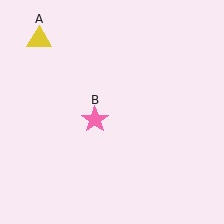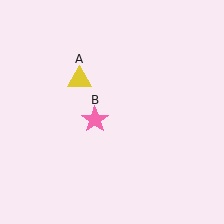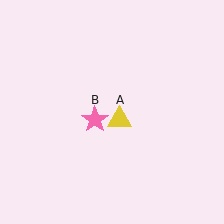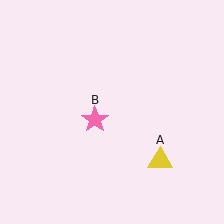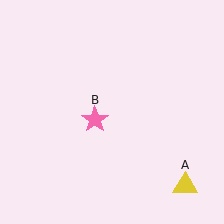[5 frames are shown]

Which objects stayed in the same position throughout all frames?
Pink star (object B) remained stationary.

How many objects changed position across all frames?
1 object changed position: yellow triangle (object A).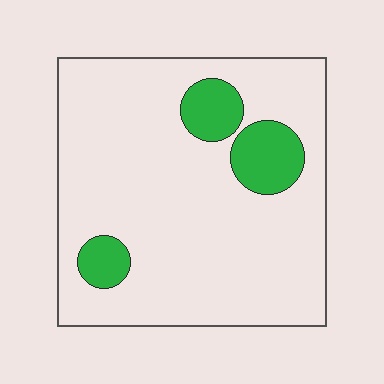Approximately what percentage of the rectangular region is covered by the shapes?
Approximately 15%.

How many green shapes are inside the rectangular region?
3.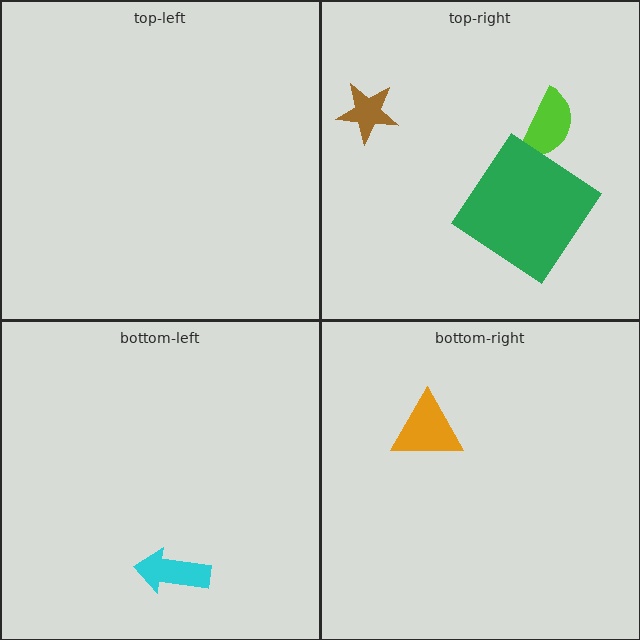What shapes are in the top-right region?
The brown star, the lime semicircle, the green diamond.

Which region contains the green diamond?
The top-right region.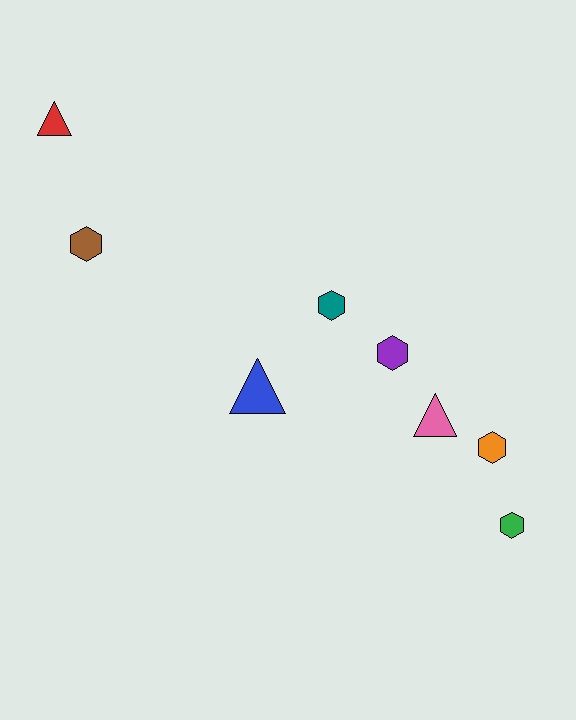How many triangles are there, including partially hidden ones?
There are 3 triangles.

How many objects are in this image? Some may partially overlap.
There are 8 objects.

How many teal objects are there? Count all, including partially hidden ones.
There is 1 teal object.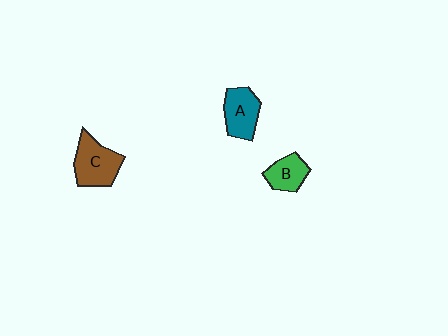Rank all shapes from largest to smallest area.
From largest to smallest: C (brown), A (teal), B (green).